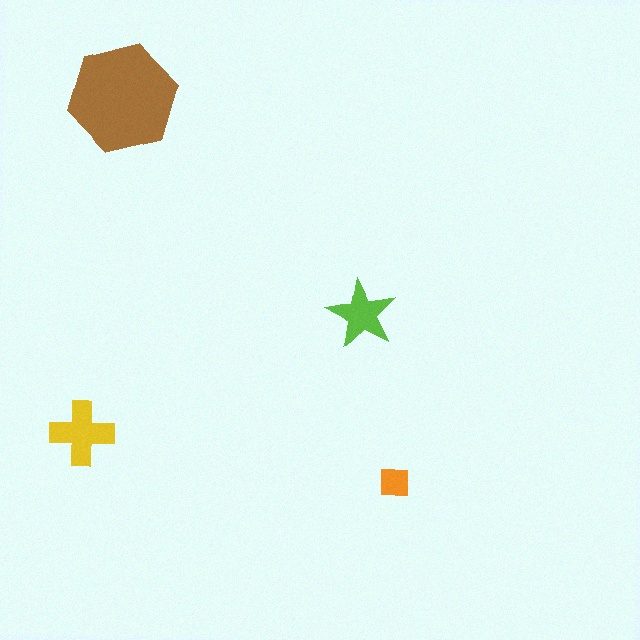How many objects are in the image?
There are 4 objects in the image.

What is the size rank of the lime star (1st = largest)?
3rd.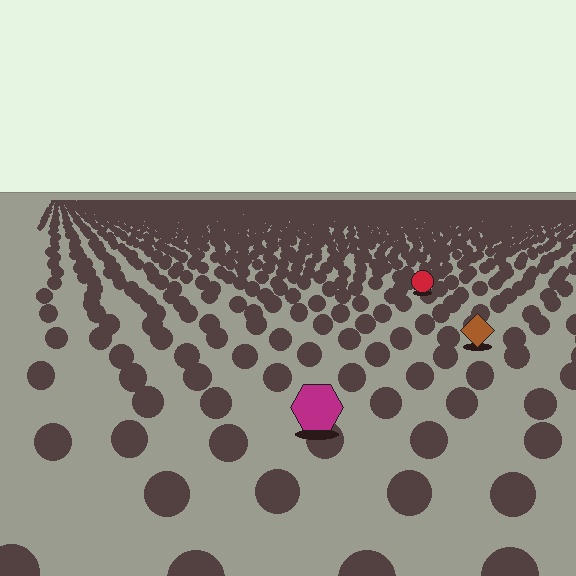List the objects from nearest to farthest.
From nearest to farthest: the magenta hexagon, the brown diamond, the red circle.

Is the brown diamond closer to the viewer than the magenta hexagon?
No. The magenta hexagon is closer — you can tell from the texture gradient: the ground texture is coarser near it.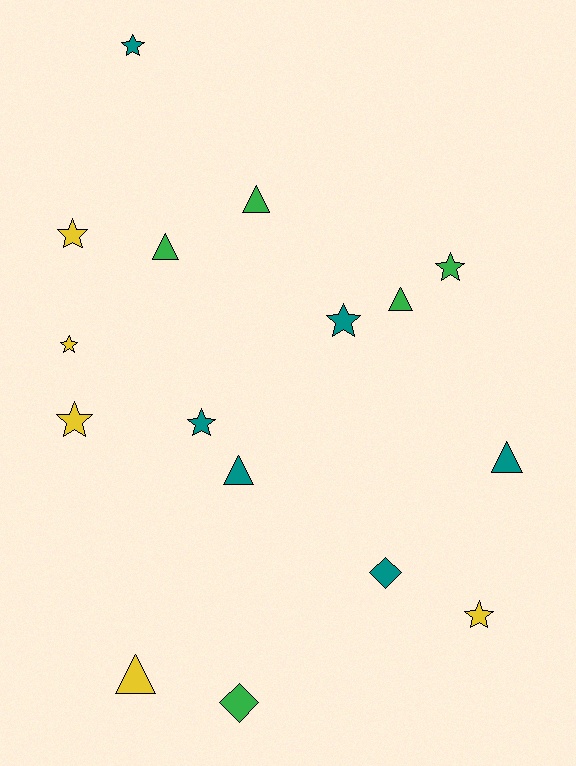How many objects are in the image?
There are 16 objects.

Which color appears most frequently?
Teal, with 6 objects.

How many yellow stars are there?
There are 4 yellow stars.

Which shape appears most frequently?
Star, with 8 objects.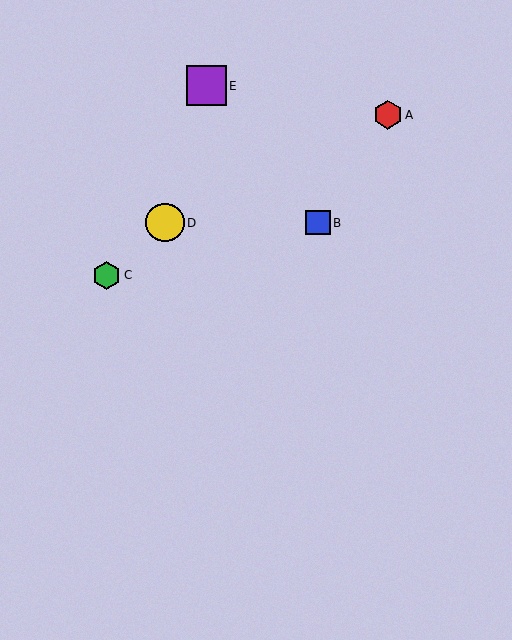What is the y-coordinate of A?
Object A is at y≈115.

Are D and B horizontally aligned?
Yes, both are at y≈223.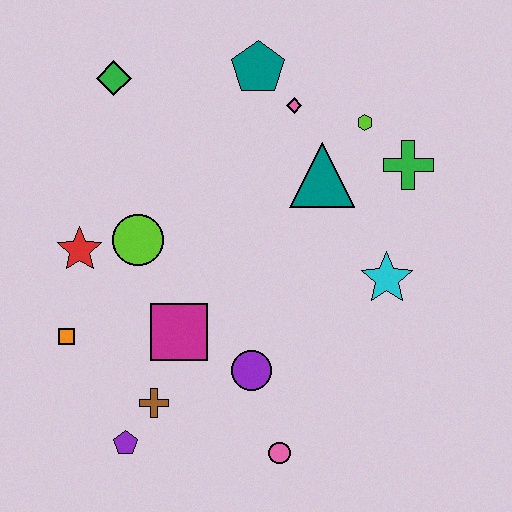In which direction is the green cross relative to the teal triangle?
The green cross is to the right of the teal triangle.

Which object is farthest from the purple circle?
The green diamond is farthest from the purple circle.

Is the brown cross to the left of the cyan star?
Yes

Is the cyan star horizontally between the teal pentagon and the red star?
No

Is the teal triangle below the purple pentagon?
No